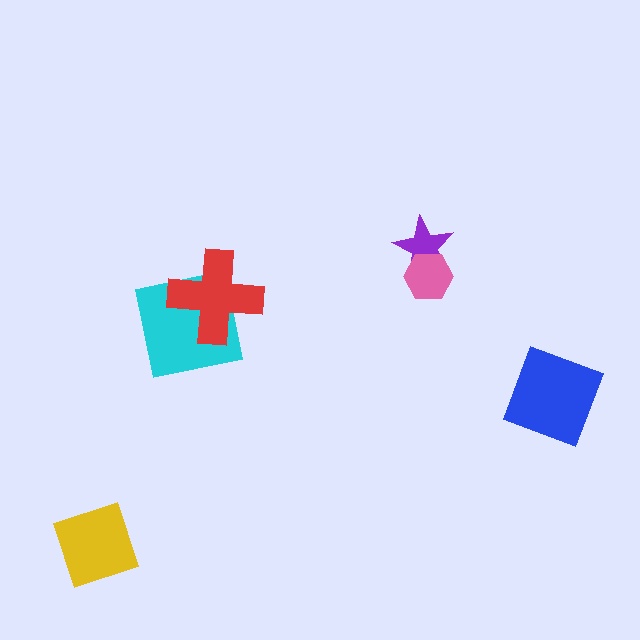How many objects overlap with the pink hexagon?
1 object overlaps with the pink hexagon.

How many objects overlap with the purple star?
1 object overlaps with the purple star.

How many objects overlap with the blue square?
0 objects overlap with the blue square.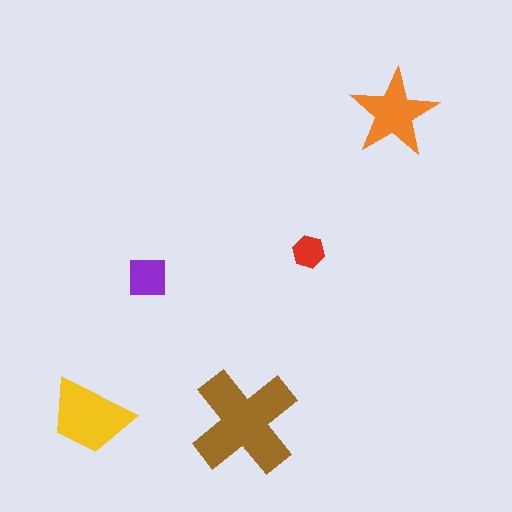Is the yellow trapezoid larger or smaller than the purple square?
Larger.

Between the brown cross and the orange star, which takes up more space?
The brown cross.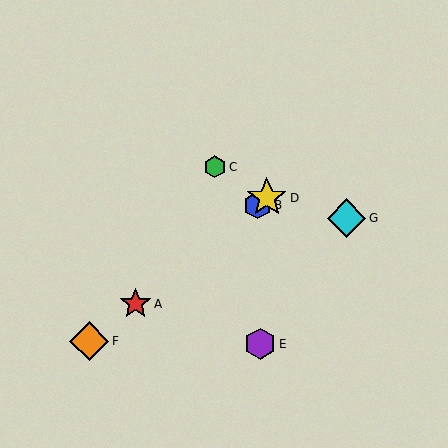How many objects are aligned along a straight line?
4 objects (A, B, D, F) are aligned along a straight line.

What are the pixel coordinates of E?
Object E is at (260, 344).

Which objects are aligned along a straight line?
Objects A, B, D, F are aligned along a straight line.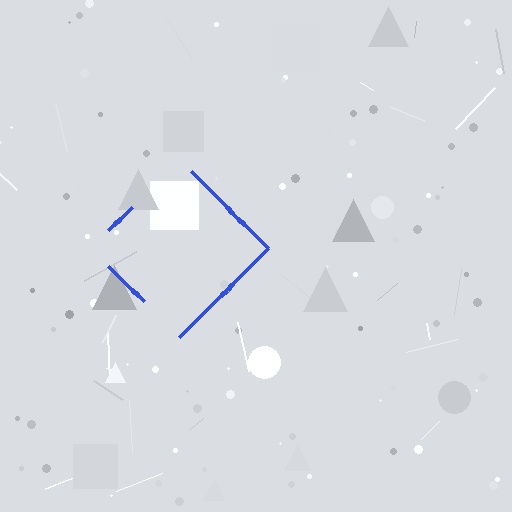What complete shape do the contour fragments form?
The contour fragments form a diamond.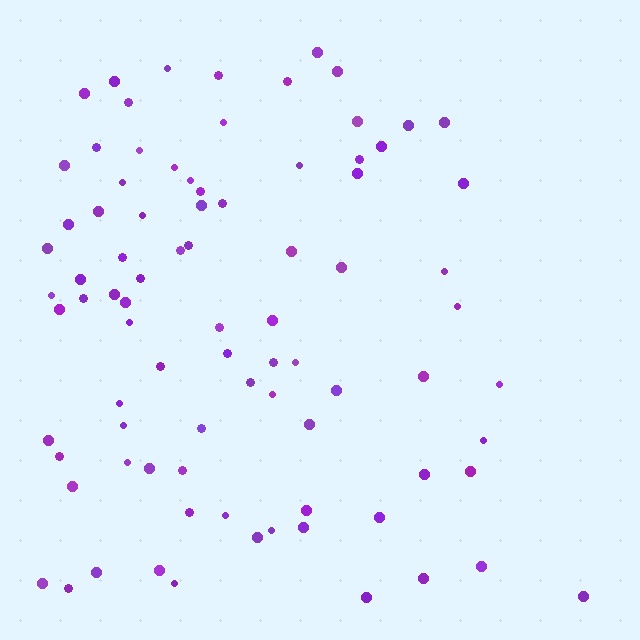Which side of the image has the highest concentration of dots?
The left.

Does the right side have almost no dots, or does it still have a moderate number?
Still a moderate number, just noticeably fewer than the left.